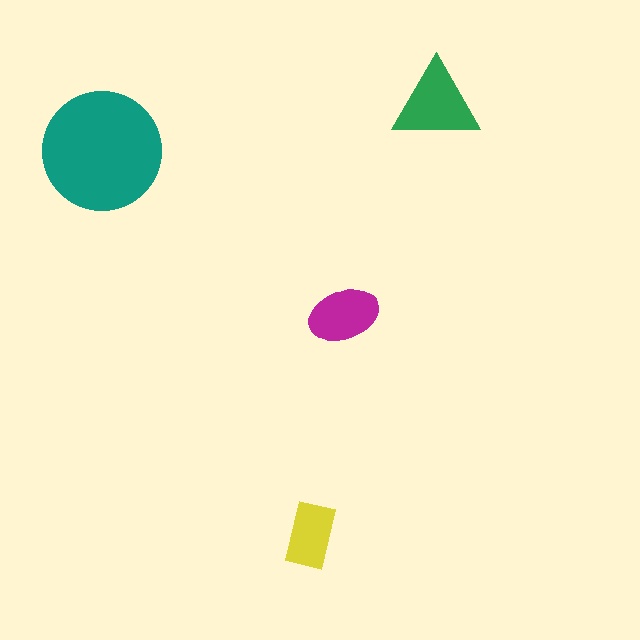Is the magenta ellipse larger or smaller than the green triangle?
Smaller.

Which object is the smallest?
The yellow rectangle.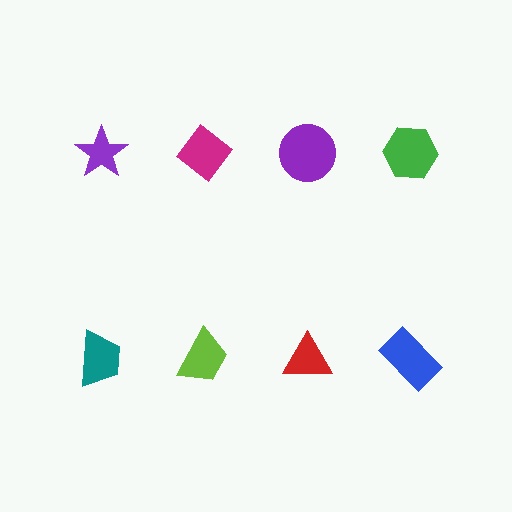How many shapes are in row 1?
4 shapes.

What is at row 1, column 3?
A purple circle.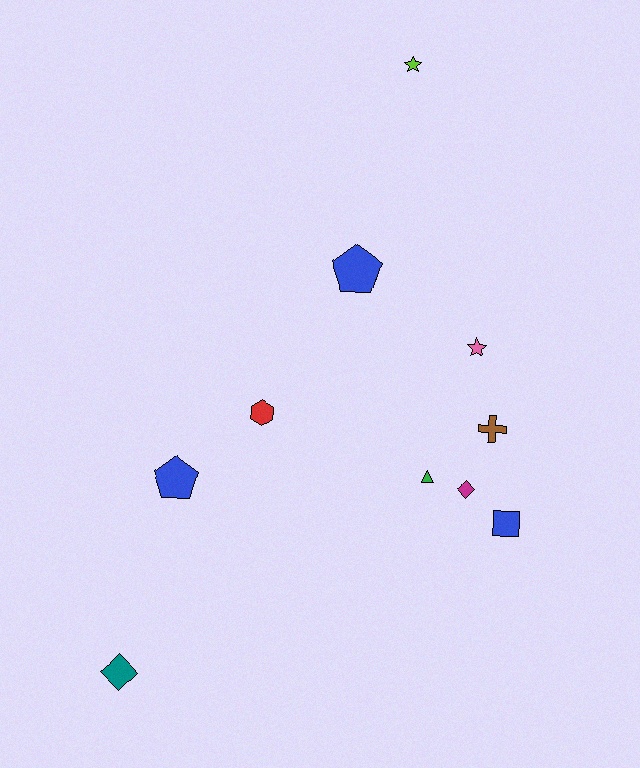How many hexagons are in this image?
There is 1 hexagon.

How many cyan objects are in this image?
There are no cyan objects.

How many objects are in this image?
There are 10 objects.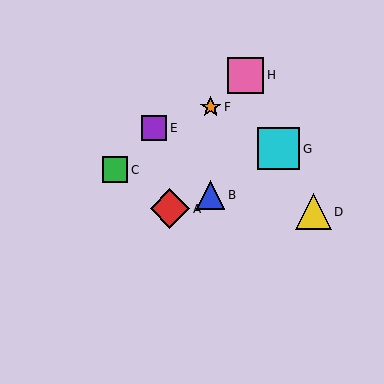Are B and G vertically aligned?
No, B is at x≈211 and G is at x≈279.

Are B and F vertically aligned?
Yes, both are at x≈211.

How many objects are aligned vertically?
2 objects (B, F) are aligned vertically.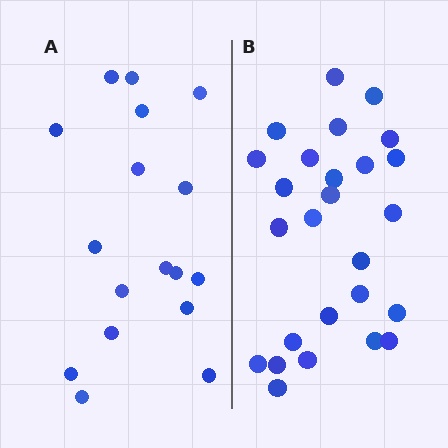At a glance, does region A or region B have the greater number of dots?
Region B (the right region) has more dots.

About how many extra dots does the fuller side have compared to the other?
Region B has roughly 8 or so more dots than region A.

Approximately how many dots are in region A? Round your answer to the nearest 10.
About 20 dots. (The exact count is 17, which rounds to 20.)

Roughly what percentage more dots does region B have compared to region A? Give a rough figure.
About 55% more.